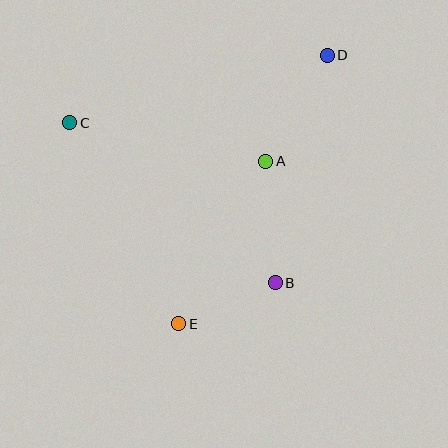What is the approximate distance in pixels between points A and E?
The distance between A and E is approximately 184 pixels.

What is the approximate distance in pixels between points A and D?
The distance between A and D is approximately 123 pixels.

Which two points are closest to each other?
Points B and E are closest to each other.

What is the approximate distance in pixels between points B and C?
The distance between B and C is approximately 260 pixels.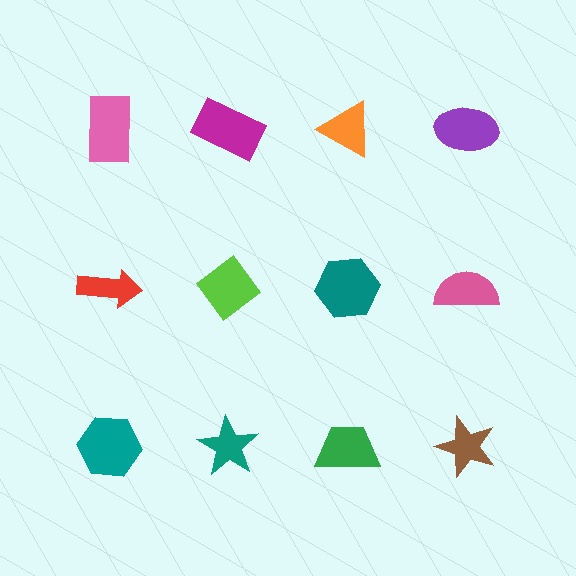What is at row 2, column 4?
A pink semicircle.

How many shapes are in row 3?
4 shapes.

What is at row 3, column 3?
A green trapezoid.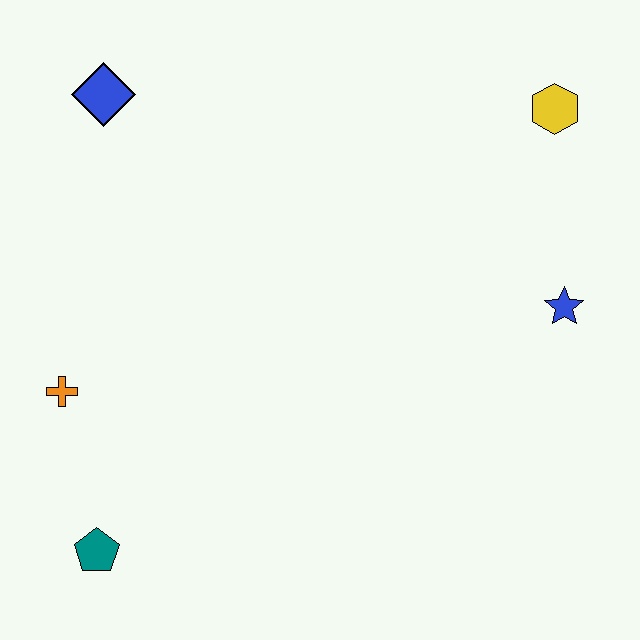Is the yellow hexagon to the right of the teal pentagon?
Yes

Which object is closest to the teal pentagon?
The orange cross is closest to the teal pentagon.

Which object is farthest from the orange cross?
The yellow hexagon is farthest from the orange cross.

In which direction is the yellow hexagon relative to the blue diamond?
The yellow hexagon is to the right of the blue diamond.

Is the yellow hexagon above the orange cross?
Yes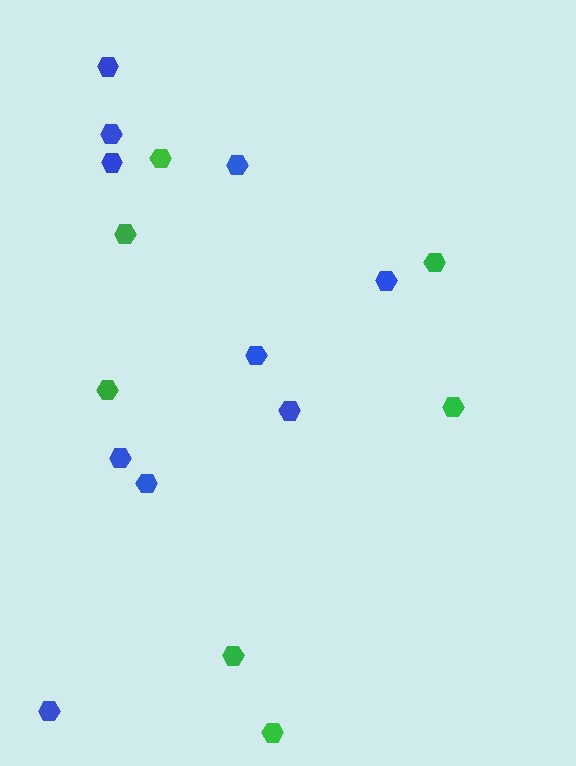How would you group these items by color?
There are 2 groups: one group of green hexagons (7) and one group of blue hexagons (10).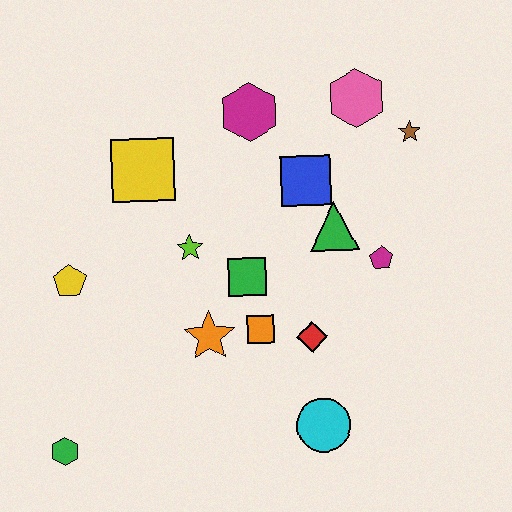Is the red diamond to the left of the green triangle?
Yes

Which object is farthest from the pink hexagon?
The green hexagon is farthest from the pink hexagon.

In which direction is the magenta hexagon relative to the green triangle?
The magenta hexagon is above the green triangle.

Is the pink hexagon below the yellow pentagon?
No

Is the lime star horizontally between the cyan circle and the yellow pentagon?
Yes